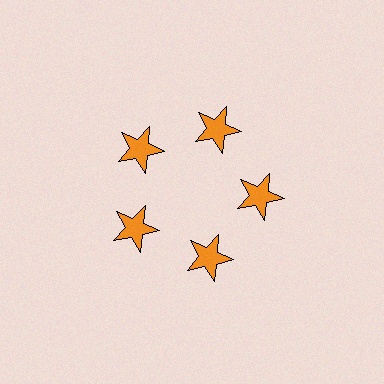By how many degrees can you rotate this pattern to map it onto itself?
The pattern maps onto itself every 72 degrees of rotation.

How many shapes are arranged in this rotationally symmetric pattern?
There are 5 shapes, arranged in 5 groups of 1.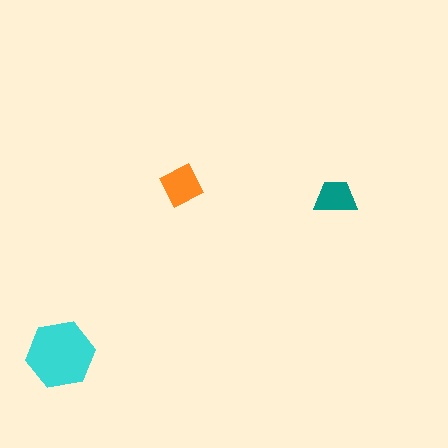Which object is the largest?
The cyan hexagon.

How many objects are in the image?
There are 3 objects in the image.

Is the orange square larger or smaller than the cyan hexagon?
Smaller.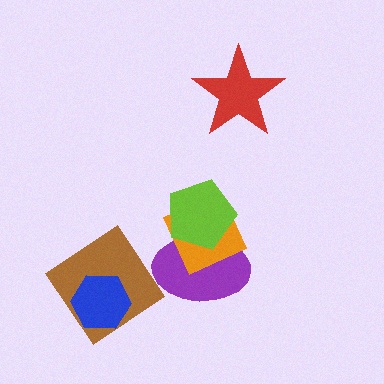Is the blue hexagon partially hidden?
No, no other shape covers it.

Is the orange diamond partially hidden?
Yes, it is partially covered by another shape.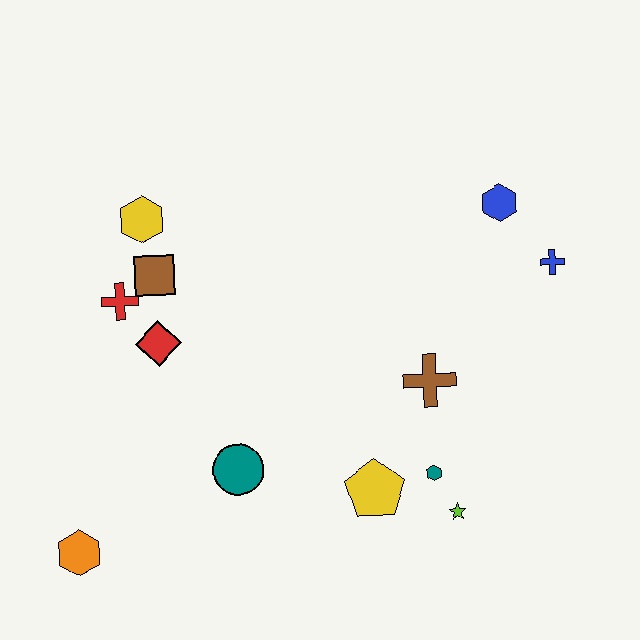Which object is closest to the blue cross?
The blue hexagon is closest to the blue cross.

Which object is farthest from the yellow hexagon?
The lime star is farthest from the yellow hexagon.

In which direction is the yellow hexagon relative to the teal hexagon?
The yellow hexagon is to the left of the teal hexagon.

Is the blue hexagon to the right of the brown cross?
Yes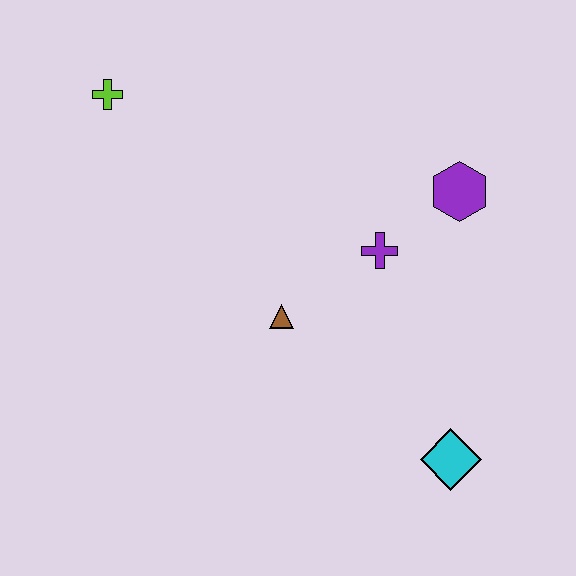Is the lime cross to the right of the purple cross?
No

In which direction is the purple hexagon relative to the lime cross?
The purple hexagon is to the right of the lime cross.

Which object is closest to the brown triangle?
The purple cross is closest to the brown triangle.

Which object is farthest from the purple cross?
The lime cross is farthest from the purple cross.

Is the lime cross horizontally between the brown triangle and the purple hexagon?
No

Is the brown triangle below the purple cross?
Yes